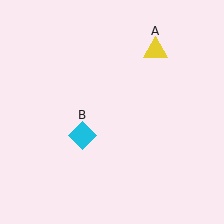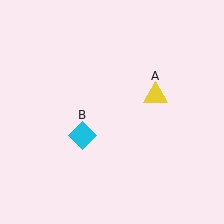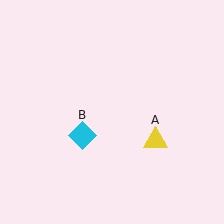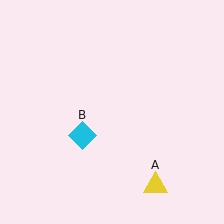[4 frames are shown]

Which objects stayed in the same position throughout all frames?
Cyan diamond (object B) remained stationary.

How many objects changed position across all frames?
1 object changed position: yellow triangle (object A).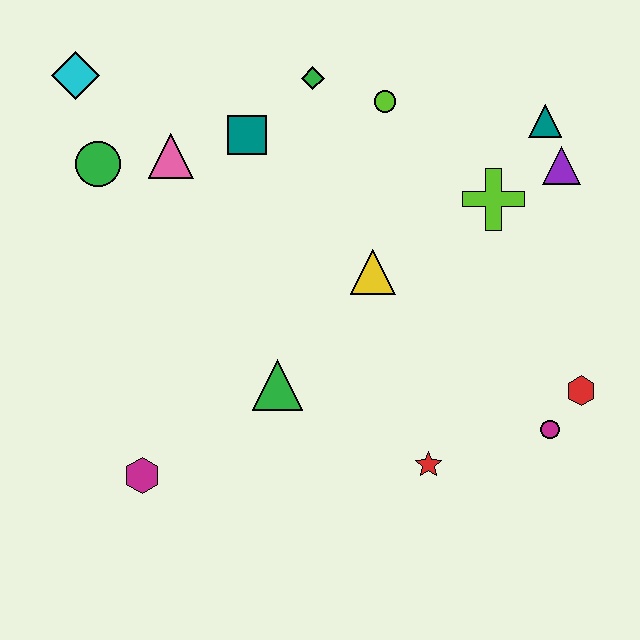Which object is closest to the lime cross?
The purple triangle is closest to the lime cross.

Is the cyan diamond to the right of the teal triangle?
No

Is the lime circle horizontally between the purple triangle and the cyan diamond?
Yes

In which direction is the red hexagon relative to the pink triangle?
The red hexagon is to the right of the pink triangle.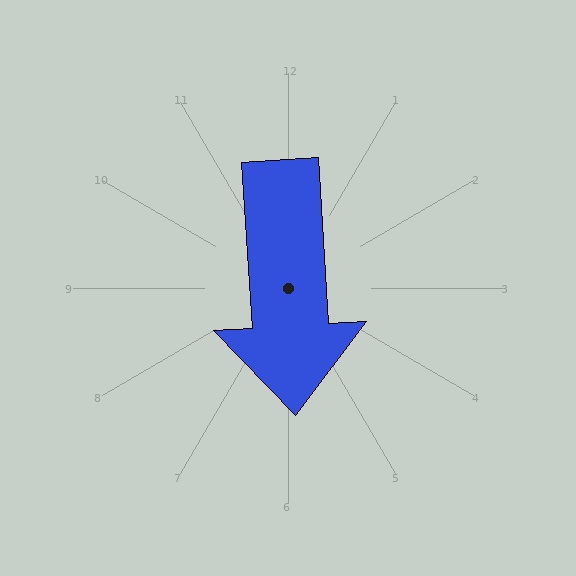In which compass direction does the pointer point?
South.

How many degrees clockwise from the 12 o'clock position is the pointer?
Approximately 177 degrees.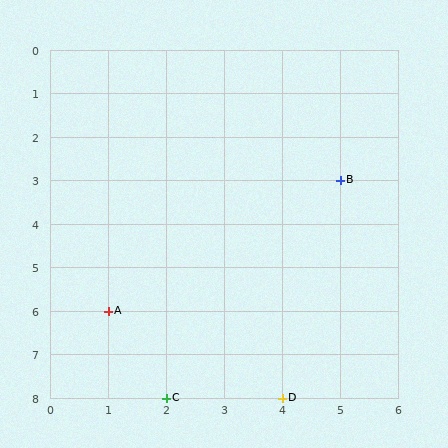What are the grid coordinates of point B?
Point B is at grid coordinates (5, 3).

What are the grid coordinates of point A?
Point A is at grid coordinates (1, 6).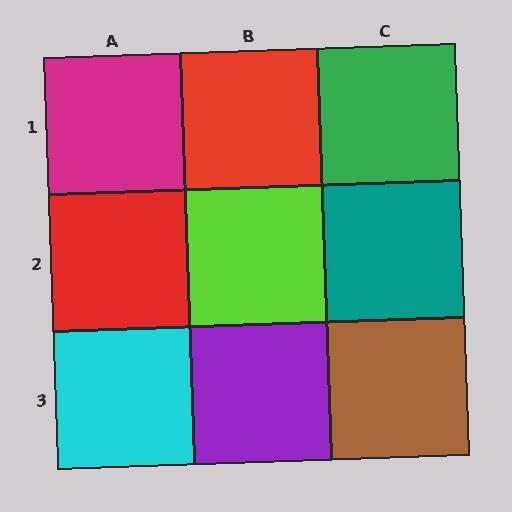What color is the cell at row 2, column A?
Red.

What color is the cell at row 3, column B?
Purple.